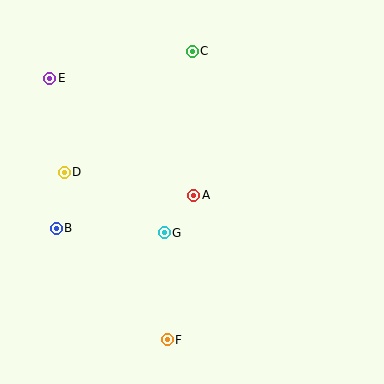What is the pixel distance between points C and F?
The distance between C and F is 290 pixels.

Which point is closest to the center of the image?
Point A at (194, 195) is closest to the center.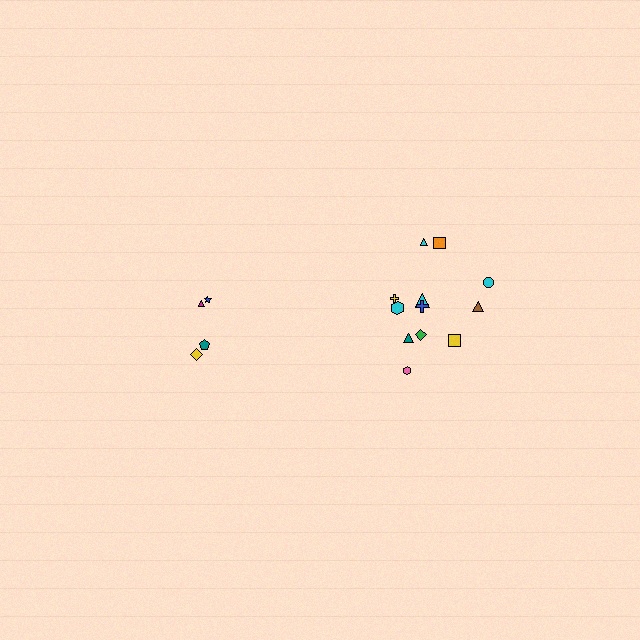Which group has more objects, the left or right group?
The right group.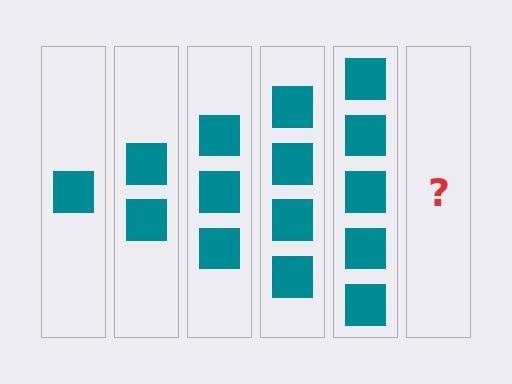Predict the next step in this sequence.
The next step is 6 squares.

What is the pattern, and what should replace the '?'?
The pattern is that each step adds one more square. The '?' should be 6 squares.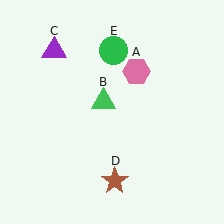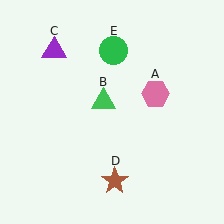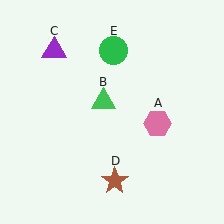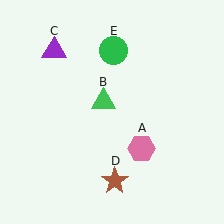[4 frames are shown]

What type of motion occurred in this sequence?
The pink hexagon (object A) rotated clockwise around the center of the scene.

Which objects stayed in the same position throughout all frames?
Green triangle (object B) and purple triangle (object C) and brown star (object D) and green circle (object E) remained stationary.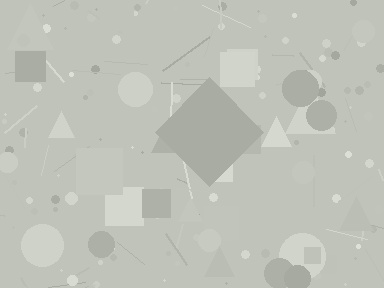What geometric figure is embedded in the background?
A diamond is embedded in the background.